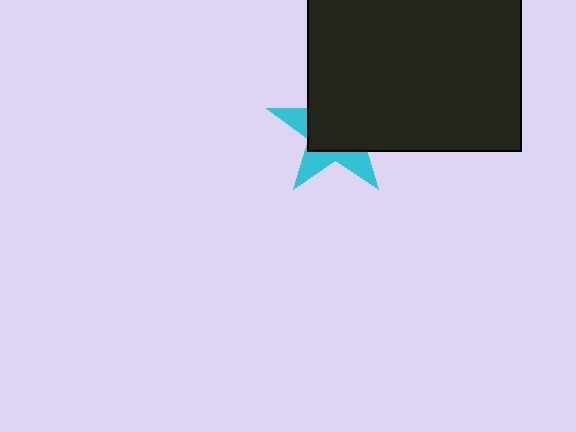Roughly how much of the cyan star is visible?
A small part of it is visible (roughly 36%).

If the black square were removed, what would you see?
You would see the complete cyan star.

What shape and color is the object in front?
The object in front is a black square.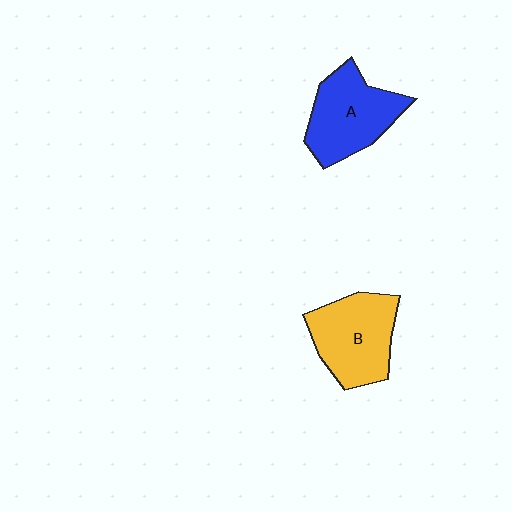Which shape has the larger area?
Shape B (yellow).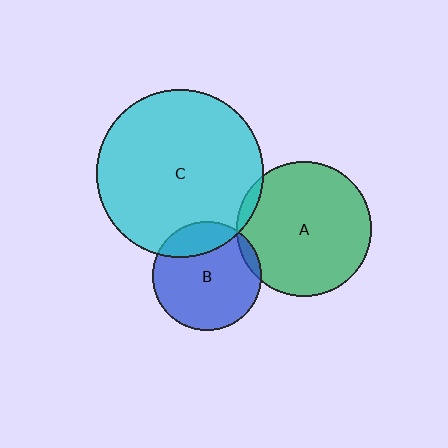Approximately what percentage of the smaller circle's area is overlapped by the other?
Approximately 20%.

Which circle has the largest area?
Circle C (cyan).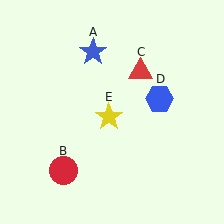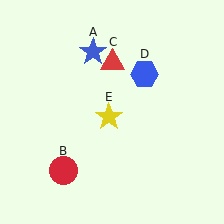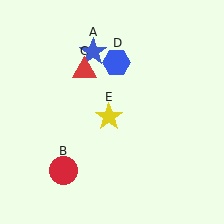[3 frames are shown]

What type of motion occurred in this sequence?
The red triangle (object C), blue hexagon (object D) rotated counterclockwise around the center of the scene.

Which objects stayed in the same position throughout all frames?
Blue star (object A) and red circle (object B) and yellow star (object E) remained stationary.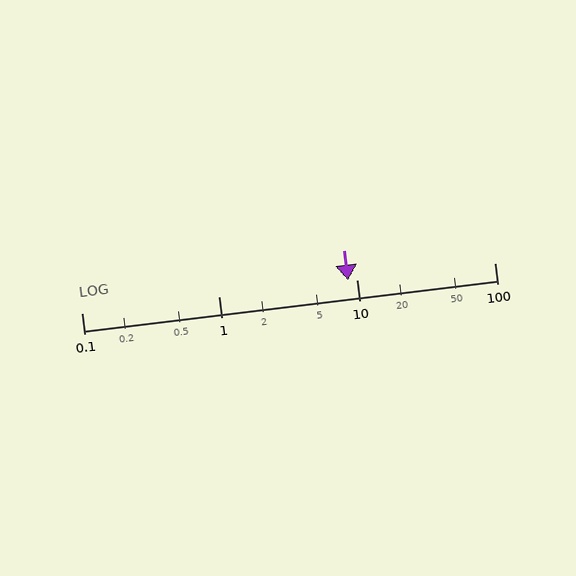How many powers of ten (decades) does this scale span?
The scale spans 3 decades, from 0.1 to 100.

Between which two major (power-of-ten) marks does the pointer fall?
The pointer is between 1 and 10.